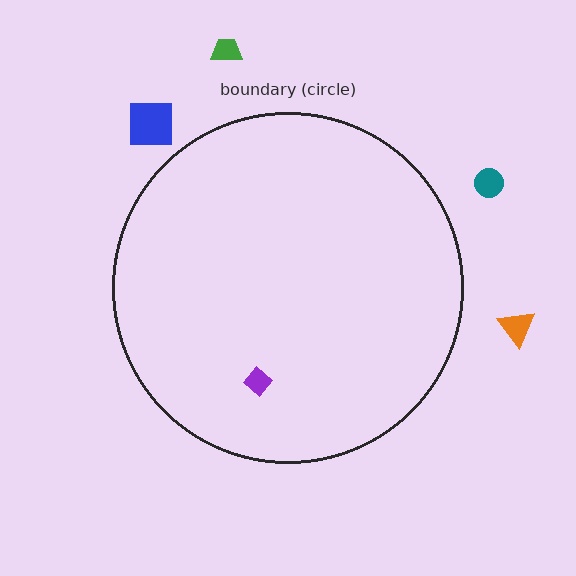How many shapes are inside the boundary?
1 inside, 4 outside.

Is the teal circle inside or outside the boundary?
Outside.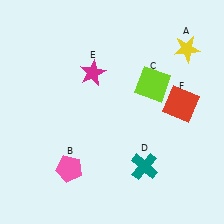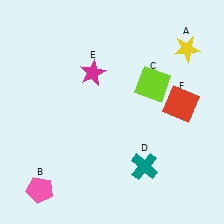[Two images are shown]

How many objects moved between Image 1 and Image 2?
1 object moved between the two images.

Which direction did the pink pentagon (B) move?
The pink pentagon (B) moved left.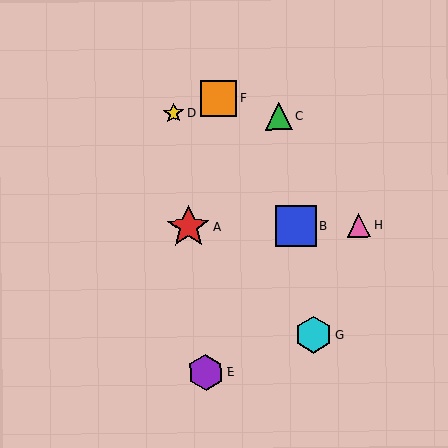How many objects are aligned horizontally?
3 objects (A, B, H) are aligned horizontally.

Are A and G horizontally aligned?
No, A is at y≈227 and G is at y≈335.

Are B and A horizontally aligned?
Yes, both are at y≈226.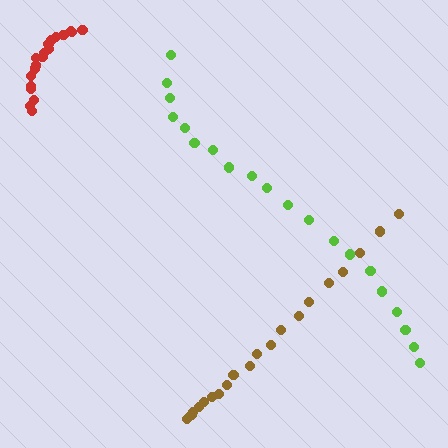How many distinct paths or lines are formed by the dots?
There are 3 distinct paths.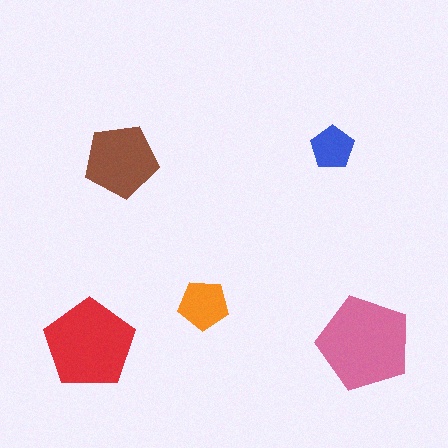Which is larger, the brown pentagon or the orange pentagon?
The brown one.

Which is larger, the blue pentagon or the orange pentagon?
The orange one.